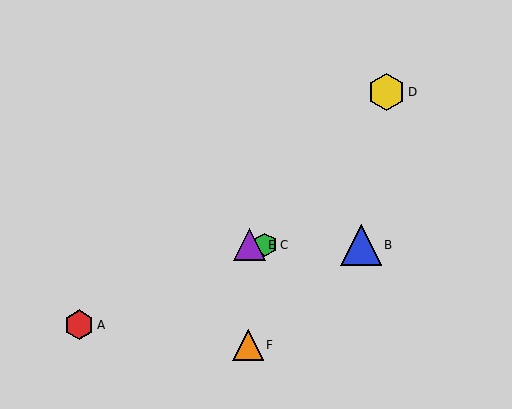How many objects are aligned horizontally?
3 objects (B, C, E) are aligned horizontally.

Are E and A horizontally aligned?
No, E is at y≈245 and A is at y≈325.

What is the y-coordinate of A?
Object A is at y≈325.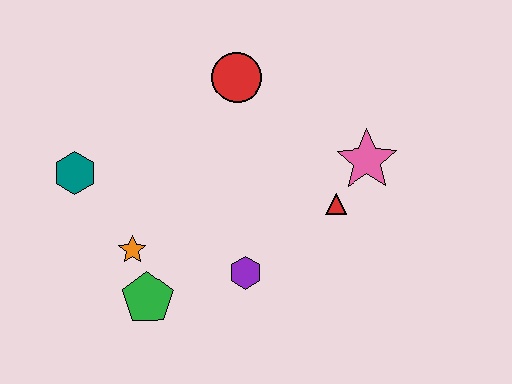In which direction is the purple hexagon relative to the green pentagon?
The purple hexagon is to the right of the green pentagon.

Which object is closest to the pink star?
The red triangle is closest to the pink star.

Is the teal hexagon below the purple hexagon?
No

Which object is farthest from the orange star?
The pink star is farthest from the orange star.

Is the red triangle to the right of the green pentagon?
Yes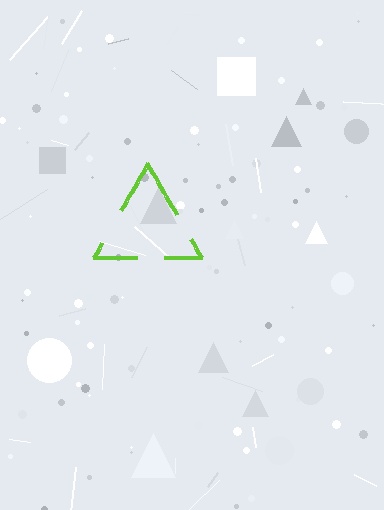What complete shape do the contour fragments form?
The contour fragments form a triangle.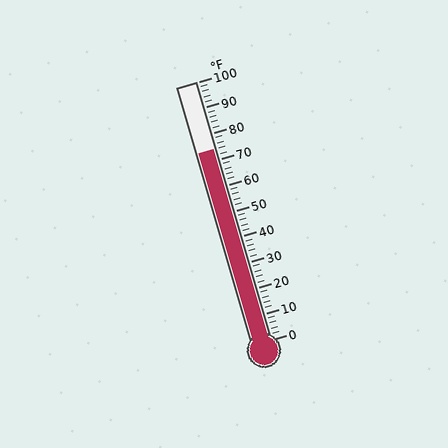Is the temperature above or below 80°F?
The temperature is below 80°F.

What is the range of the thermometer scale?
The thermometer scale ranges from 0°F to 100°F.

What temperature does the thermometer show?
The thermometer shows approximately 74°F.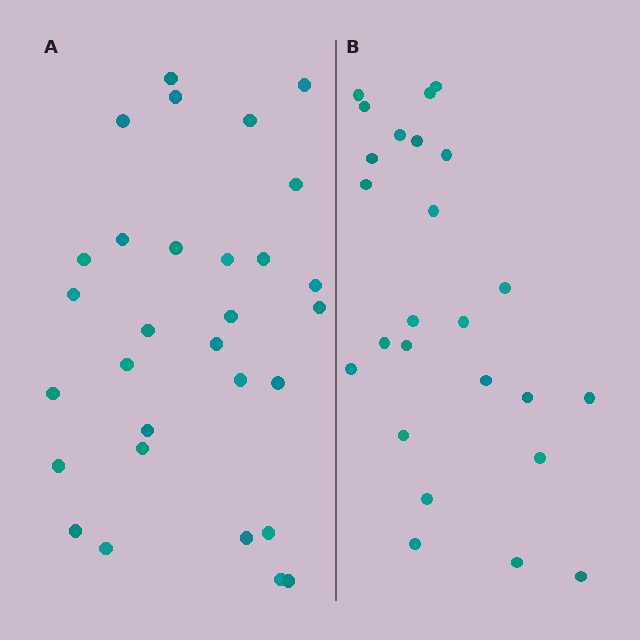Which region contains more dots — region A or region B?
Region A (the left region) has more dots.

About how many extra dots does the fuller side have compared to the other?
Region A has about 5 more dots than region B.